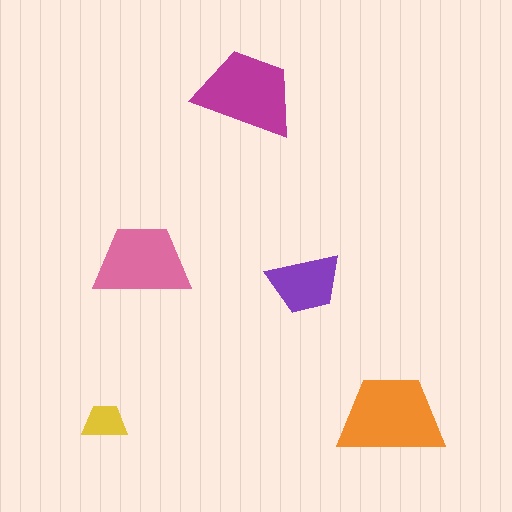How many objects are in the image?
There are 5 objects in the image.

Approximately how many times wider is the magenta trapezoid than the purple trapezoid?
About 1.5 times wider.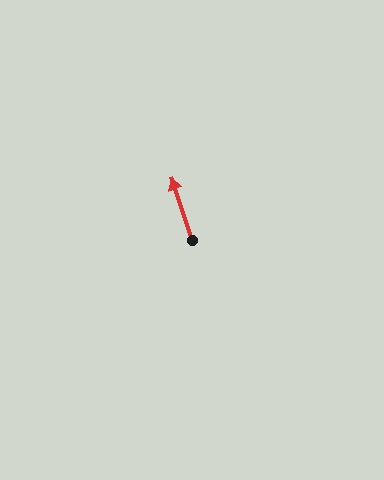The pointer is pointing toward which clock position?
Roughly 11 o'clock.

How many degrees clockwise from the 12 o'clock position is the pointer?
Approximately 342 degrees.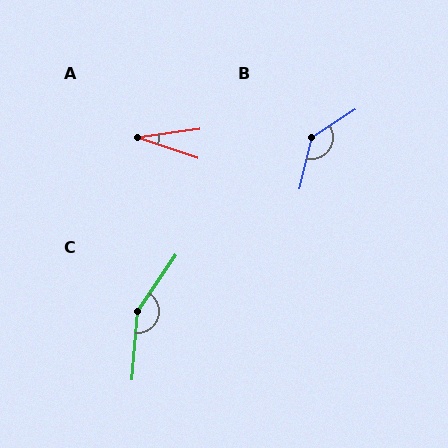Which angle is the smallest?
A, at approximately 26 degrees.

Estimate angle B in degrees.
Approximately 136 degrees.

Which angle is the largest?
C, at approximately 151 degrees.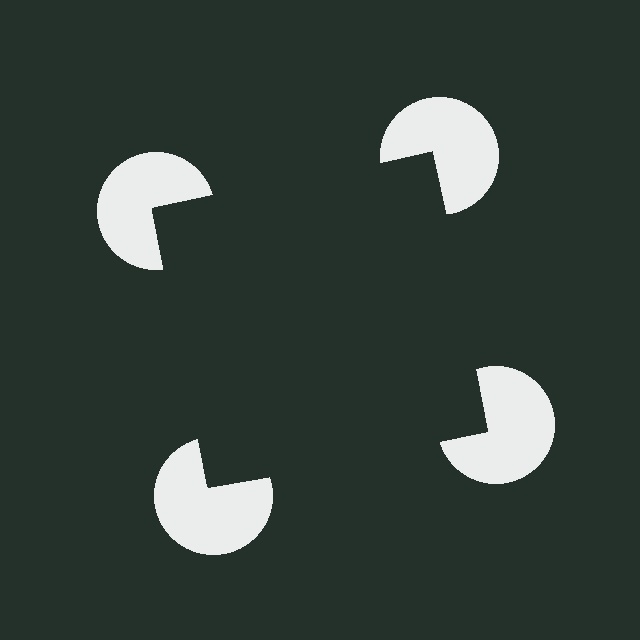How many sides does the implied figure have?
4 sides.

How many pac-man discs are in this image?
There are 4 — one at each vertex of the illusory square.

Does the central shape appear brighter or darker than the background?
It typically appears slightly darker than the background, even though no actual brightness change is drawn.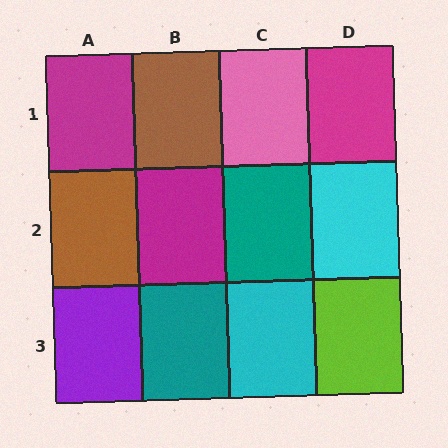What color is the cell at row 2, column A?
Brown.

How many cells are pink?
1 cell is pink.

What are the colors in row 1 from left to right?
Magenta, brown, pink, magenta.